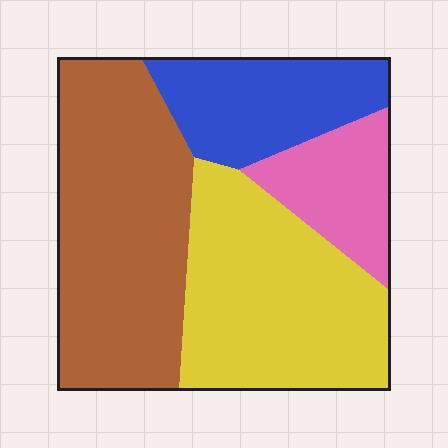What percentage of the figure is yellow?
Yellow takes up between a quarter and a half of the figure.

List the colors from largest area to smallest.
From largest to smallest: brown, yellow, blue, pink.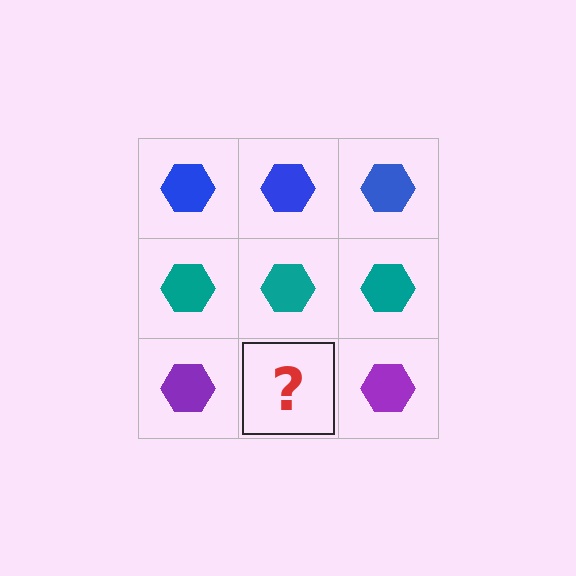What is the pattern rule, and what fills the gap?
The rule is that each row has a consistent color. The gap should be filled with a purple hexagon.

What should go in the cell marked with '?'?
The missing cell should contain a purple hexagon.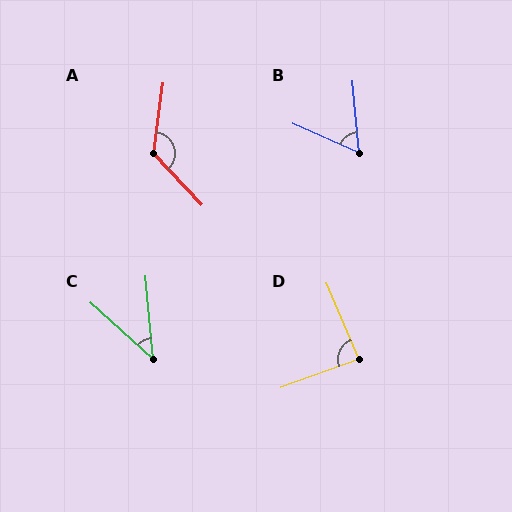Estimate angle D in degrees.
Approximately 87 degrees.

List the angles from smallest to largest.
C (43°), B (61°), D (87°), A (129°).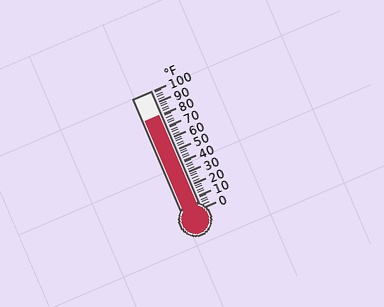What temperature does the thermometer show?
The thermometer shows approximately 80°F.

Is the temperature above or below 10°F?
The temperature is above 10°F.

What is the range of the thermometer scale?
The thermometer scale ranges from 0°F to 100°F.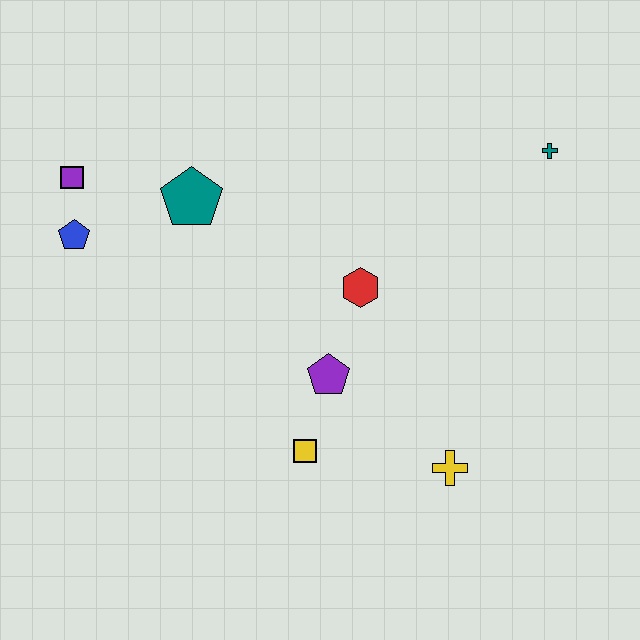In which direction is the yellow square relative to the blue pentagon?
The yellow square is to the right of the blue pentagon.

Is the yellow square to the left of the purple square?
No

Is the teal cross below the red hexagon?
No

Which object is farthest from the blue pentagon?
The teal cross is farthest from the blue pentagon.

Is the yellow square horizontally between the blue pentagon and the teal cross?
Yes